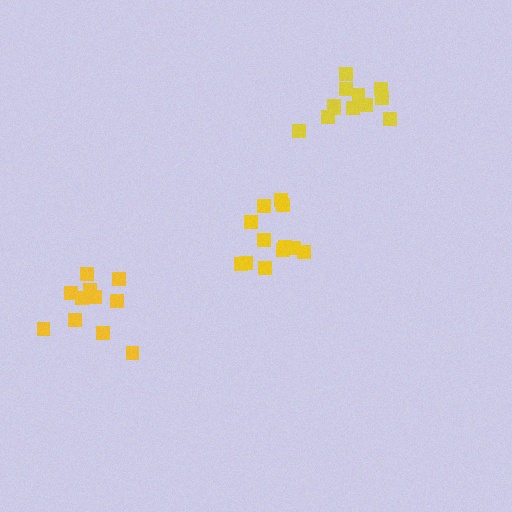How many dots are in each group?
Group 1: 12 dots, Group 2: 12 dots, Group 3: 12 dots (36 total).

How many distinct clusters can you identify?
There are 3 distinct clusters.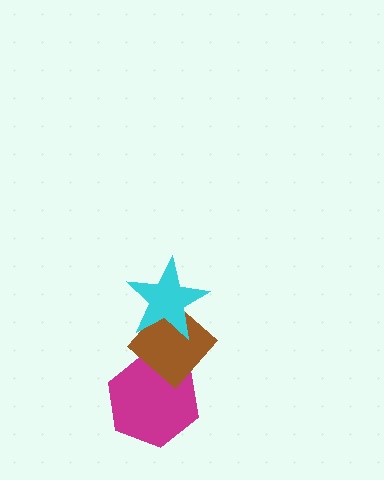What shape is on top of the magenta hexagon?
The brown diamond is on top of the magenta hexagon.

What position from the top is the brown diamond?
The brown diamond is 2nd from the top.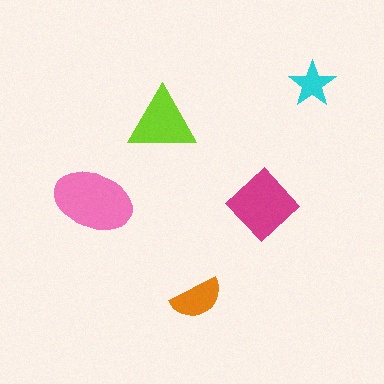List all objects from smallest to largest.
The cyan star, the orange semicircle, the lime triangle, the magenta diamond, the pink ellipse.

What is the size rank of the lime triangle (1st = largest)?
3rd.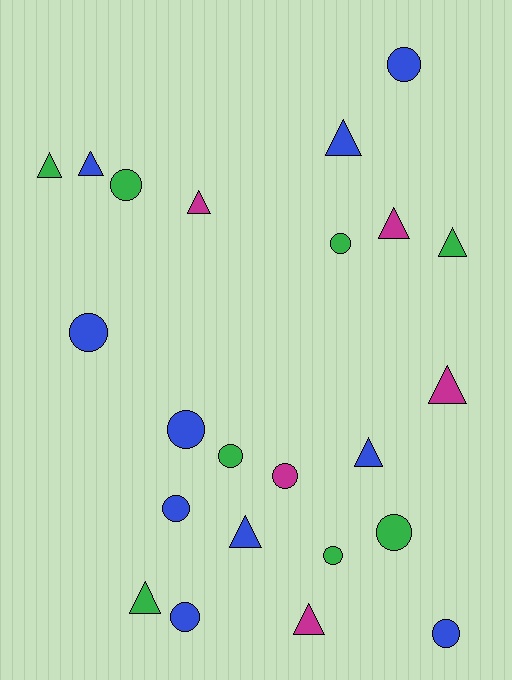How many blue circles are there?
There are 6 blue circles.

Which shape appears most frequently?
Circle, with 12 objects.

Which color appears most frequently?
Blue, with 10 objects.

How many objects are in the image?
There are 23 objects.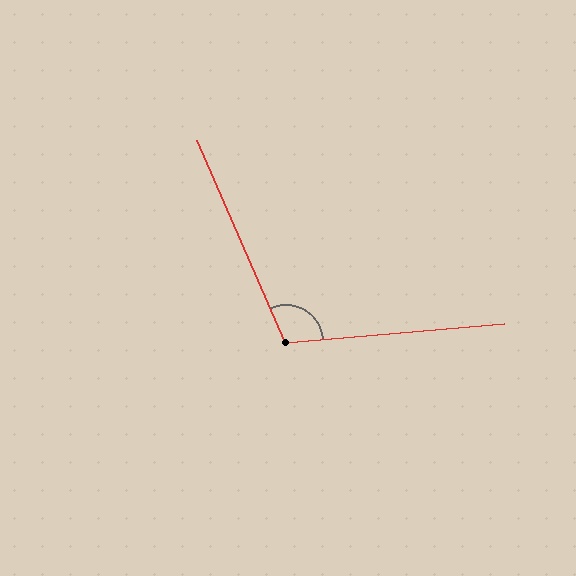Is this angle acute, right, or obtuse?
It is obtuse.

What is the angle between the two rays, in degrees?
Approximately 109 degrees.